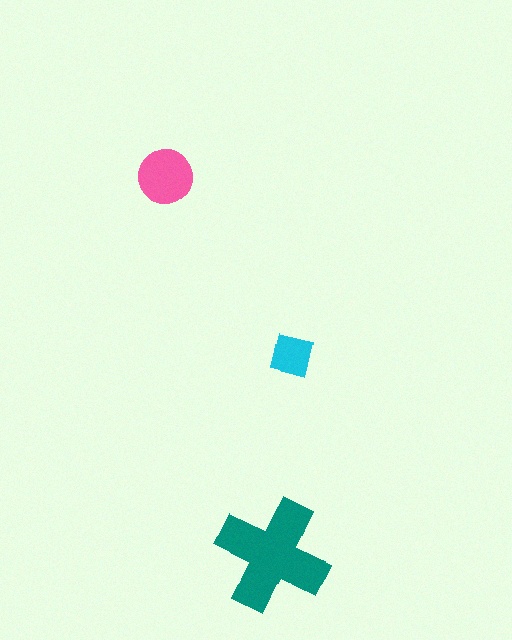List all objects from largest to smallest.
The teal cross, the pink circle, the cyan square.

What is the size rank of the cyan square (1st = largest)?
3rd.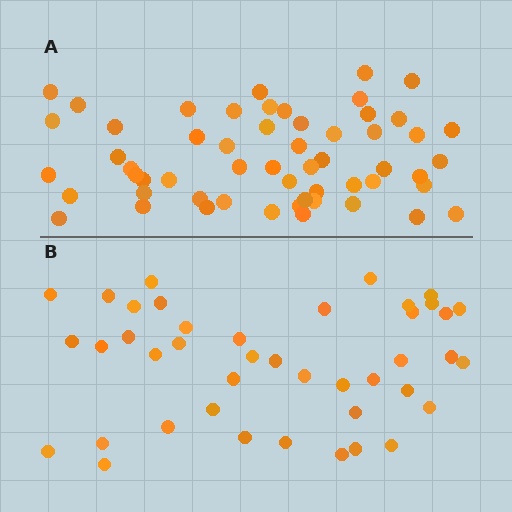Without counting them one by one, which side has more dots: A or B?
Region A (the top region) has more dots.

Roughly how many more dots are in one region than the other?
Region A has approximately 15 more dots than region B.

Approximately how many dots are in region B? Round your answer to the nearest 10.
About 40 dots. (The exact count is 42, which rounds to 40.)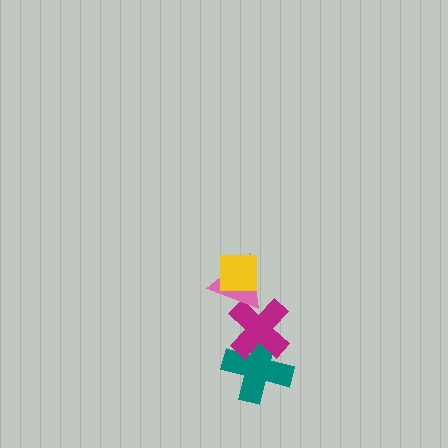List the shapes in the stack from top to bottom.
From top to bottom: the yellow square, the pink triangle, the magenta cross, the teal cross.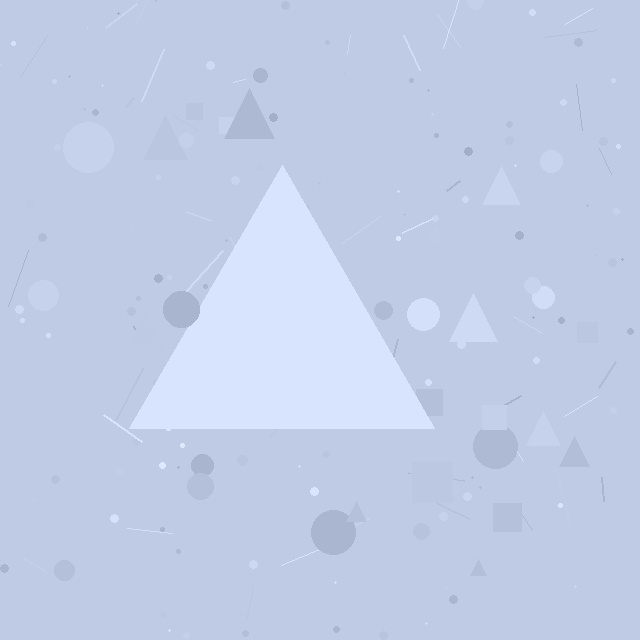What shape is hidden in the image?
A triangle is hidden in the image.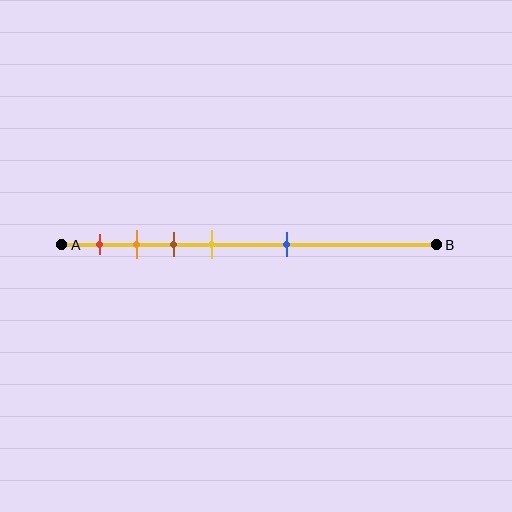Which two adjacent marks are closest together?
The orange and brown marks are the closest adjacent pair.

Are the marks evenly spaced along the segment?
No, the marks are not evenly spaced.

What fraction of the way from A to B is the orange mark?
The orange mark is approximately 20% (0.2) of the way from A to B.